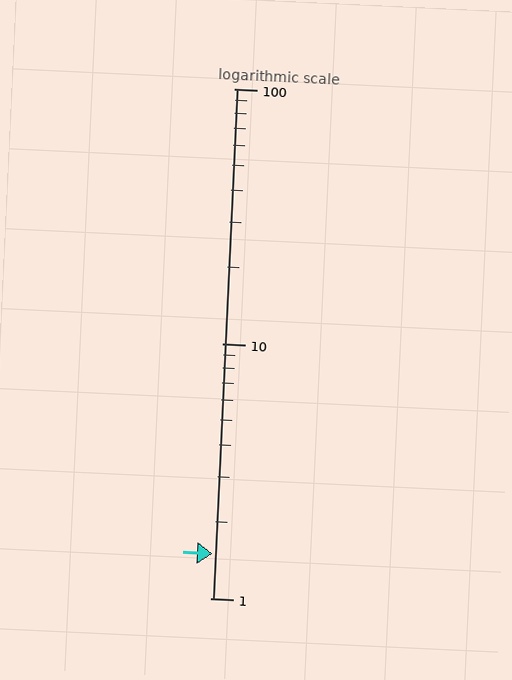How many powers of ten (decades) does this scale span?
The scale spans 2 decades, from 1 to 100.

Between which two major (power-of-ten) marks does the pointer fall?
The pointer is between 1 and 10.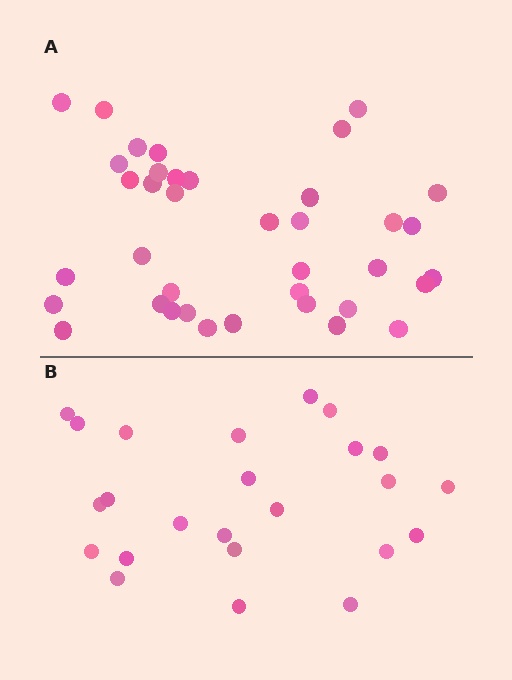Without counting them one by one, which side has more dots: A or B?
Region A (the top region) has more dots.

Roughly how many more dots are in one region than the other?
Region A has approximately 15 more dots than region B.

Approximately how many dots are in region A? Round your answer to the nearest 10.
About 40 dots. (The exact count is 38, which rounds to 40.)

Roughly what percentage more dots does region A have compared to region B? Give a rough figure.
About 60% more.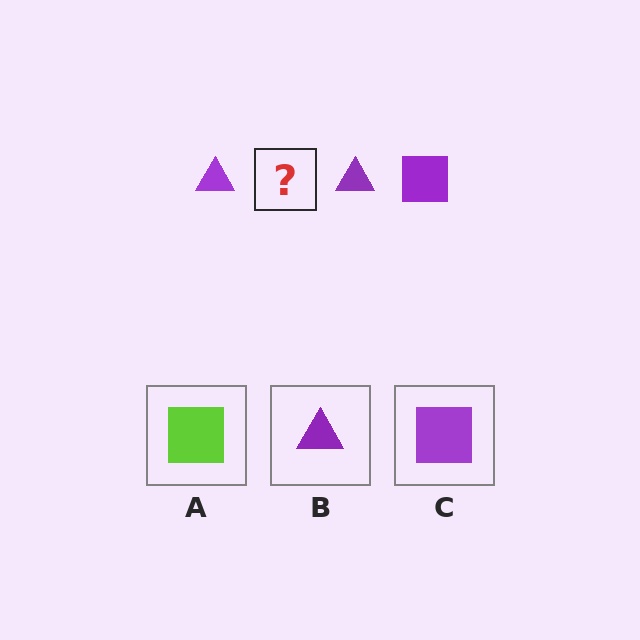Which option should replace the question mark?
Option C.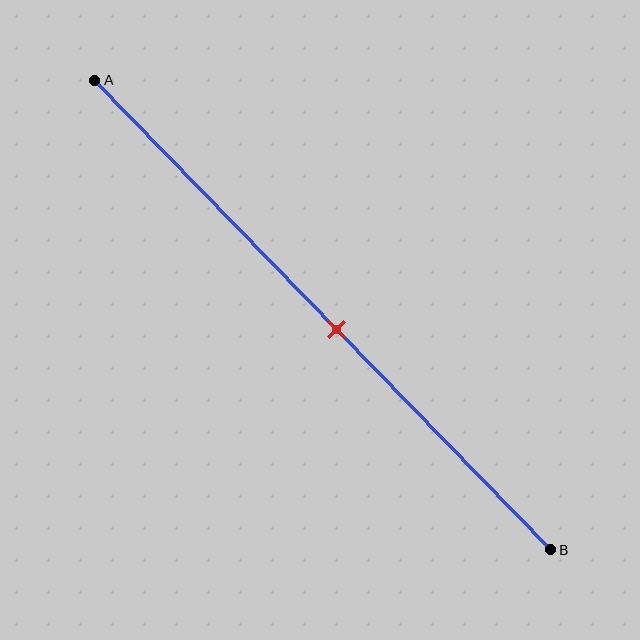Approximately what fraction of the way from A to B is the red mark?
The red mark is approximately 55% of the way from A to B.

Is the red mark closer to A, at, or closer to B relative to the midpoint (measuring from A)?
The red mark is closer to point B than the midpoint of segment AB.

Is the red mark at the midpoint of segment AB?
No, the mark is at about 55% from A, not at the 50% midpoint.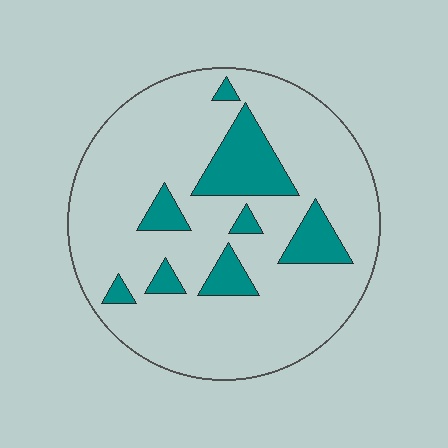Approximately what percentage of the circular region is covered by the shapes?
Approximately 15%.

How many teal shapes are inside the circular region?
8.